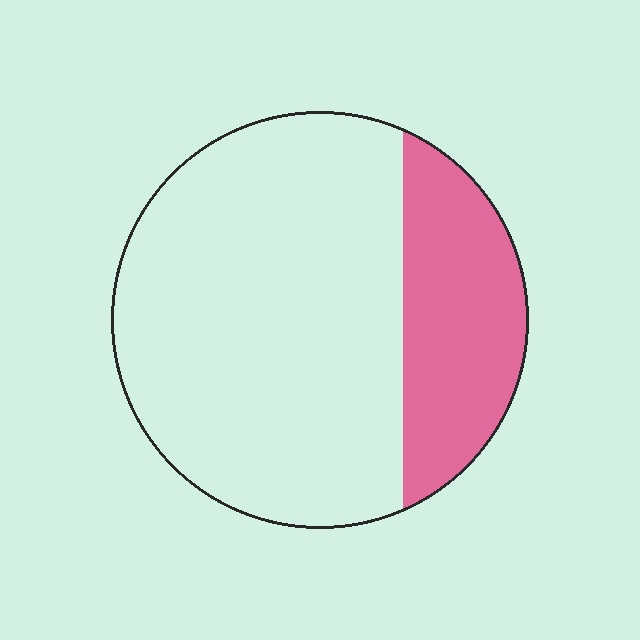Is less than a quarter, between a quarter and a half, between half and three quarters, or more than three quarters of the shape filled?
Between a quarter and a half.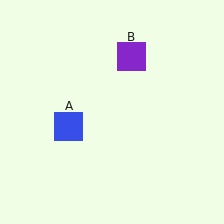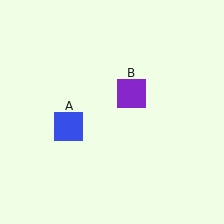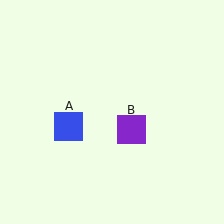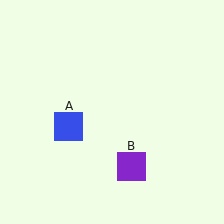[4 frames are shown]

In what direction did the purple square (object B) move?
The purple square (object B) moved down.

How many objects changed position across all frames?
1 object changed position: purple square (object B).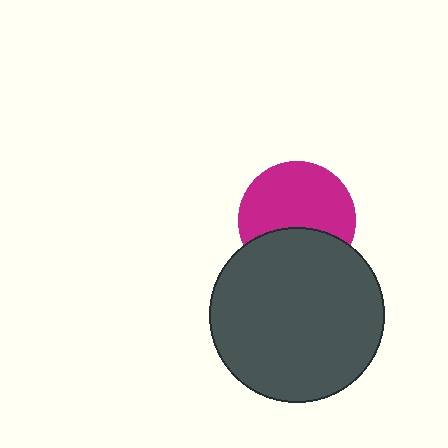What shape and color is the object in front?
The object in front is a dark gray circle.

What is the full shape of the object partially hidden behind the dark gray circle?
The partially hidden object is a magenta circle.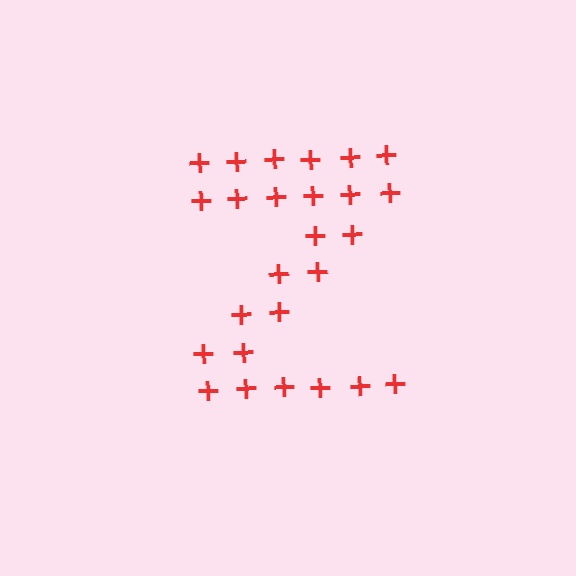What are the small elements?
The small elements are plus signs.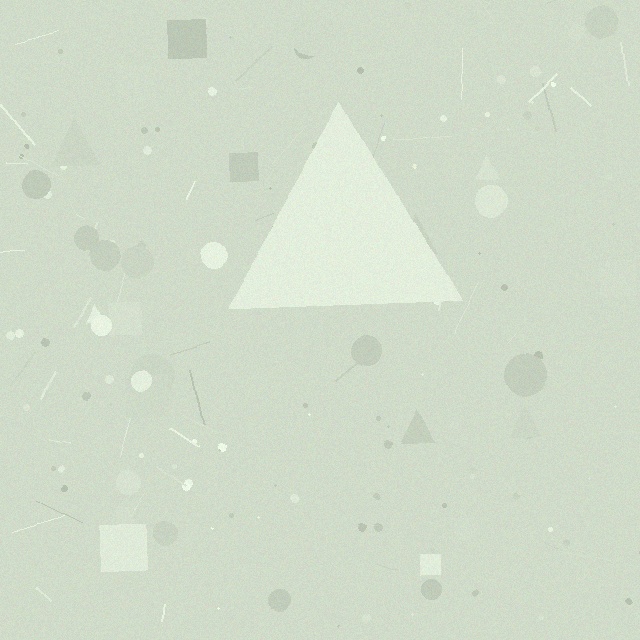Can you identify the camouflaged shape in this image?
The camouflaged shape is a triangle.